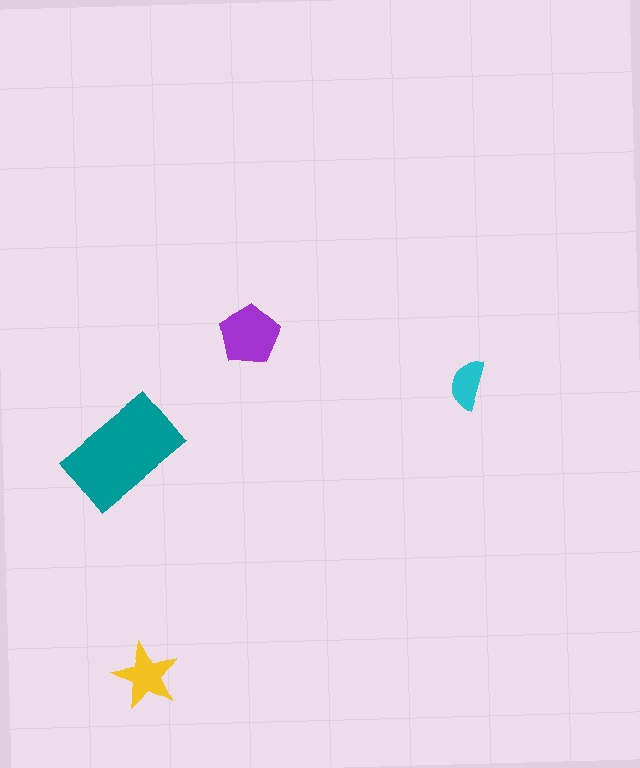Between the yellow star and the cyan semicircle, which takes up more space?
The yellow star.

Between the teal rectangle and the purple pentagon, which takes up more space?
The teal rectangle.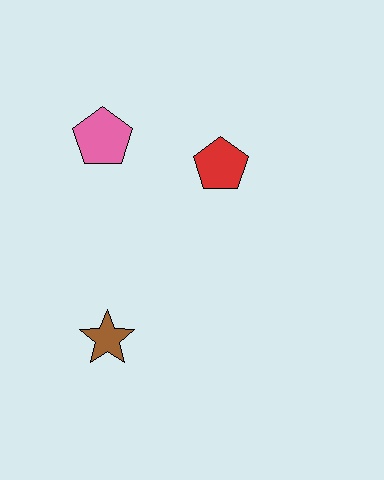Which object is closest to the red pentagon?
The pink pentagon is closest to the red pentagon.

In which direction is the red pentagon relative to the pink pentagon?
The red pentagon is to the right of the pink pentagon.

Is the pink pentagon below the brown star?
No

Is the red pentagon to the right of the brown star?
Yes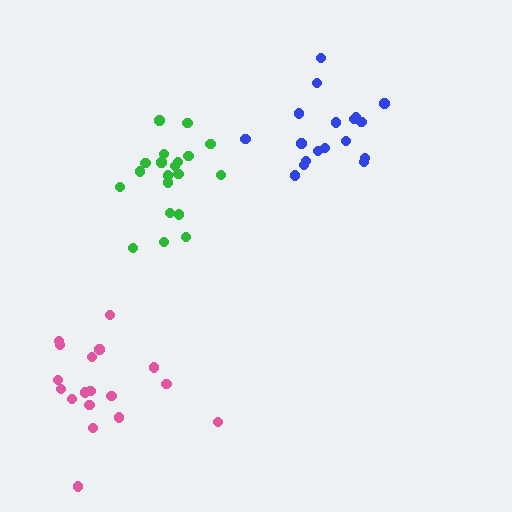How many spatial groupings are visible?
There are 3 spatial groupings.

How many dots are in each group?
Group 1: 18 dots, Group 2: 20 dots, Group 3: 19 dots (57 total).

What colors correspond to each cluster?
The clusters are colored: blue, green, pink.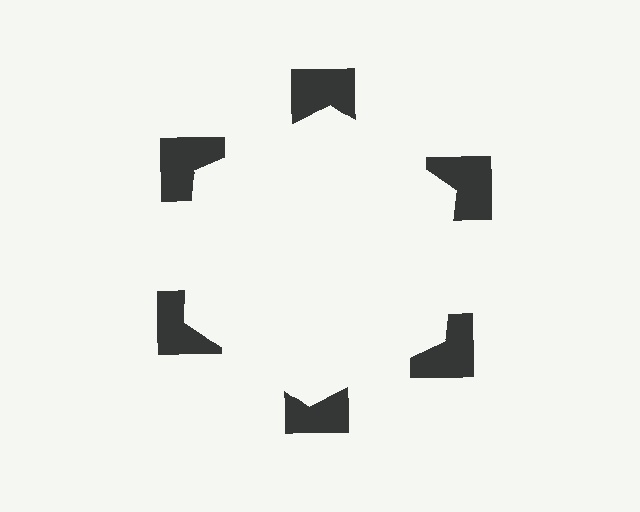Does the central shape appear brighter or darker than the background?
It typically appears slightly brighter than the background, even though no actual brightness change is drawn.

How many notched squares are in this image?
There are 6 — one at each vertex of the illusory hexagon.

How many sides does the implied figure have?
6 sides.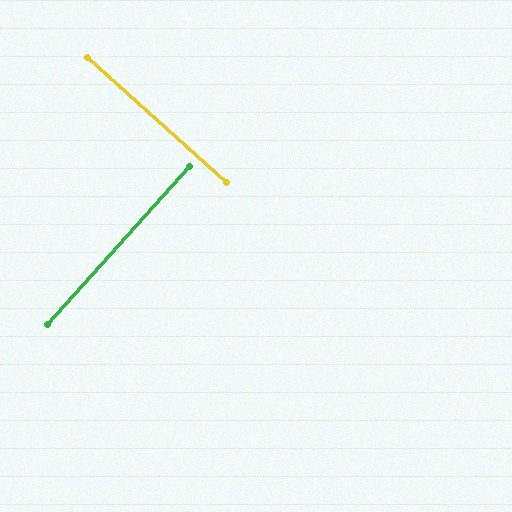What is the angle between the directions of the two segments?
Approximately 90 degrees.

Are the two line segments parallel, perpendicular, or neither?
Perpendicular — they meet at approximately 90°.